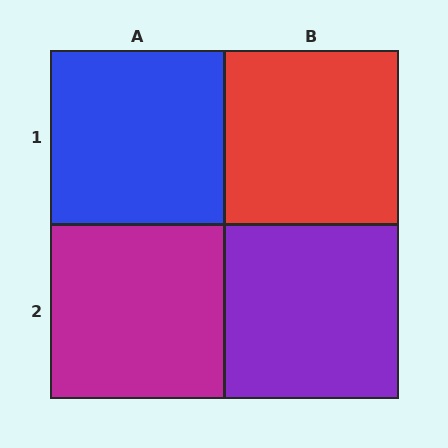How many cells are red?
1 cell is red.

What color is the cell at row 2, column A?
Magenta.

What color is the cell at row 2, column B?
Purple.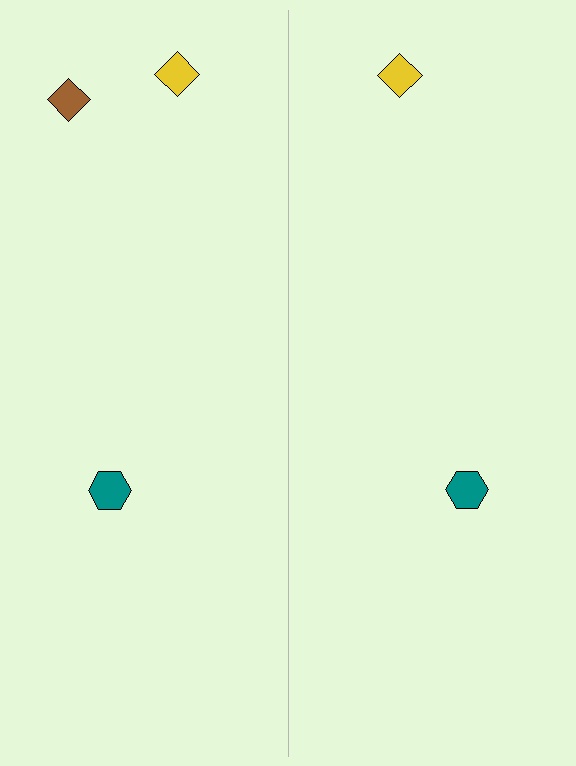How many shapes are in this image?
There are 5 shapes in this image.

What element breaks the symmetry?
A brown diamond is missing from the right side.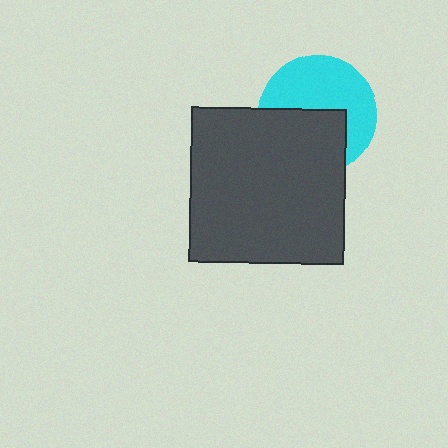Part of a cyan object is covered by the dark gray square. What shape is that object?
It is a circle.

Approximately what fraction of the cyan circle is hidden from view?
Roughly 44% of the cyan circle is hidden behind the dark gray square.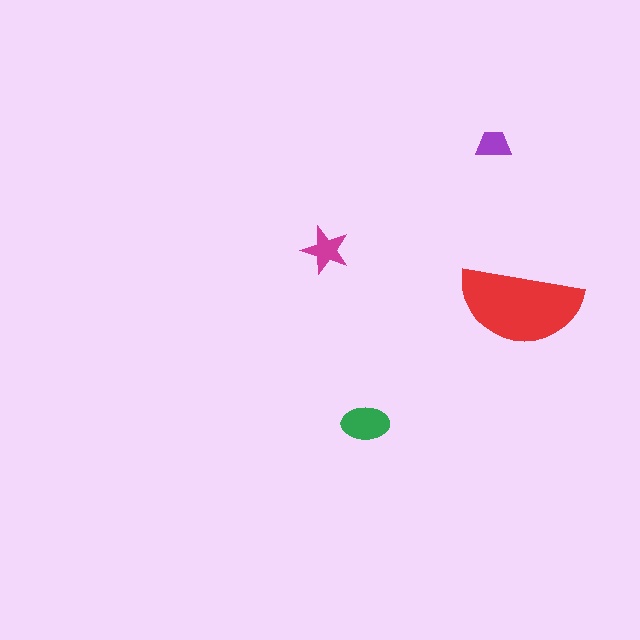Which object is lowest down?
The green ellipse is bottommost.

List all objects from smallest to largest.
The purple trapezoid, the magenta star, the green ellipse, the red semicircle.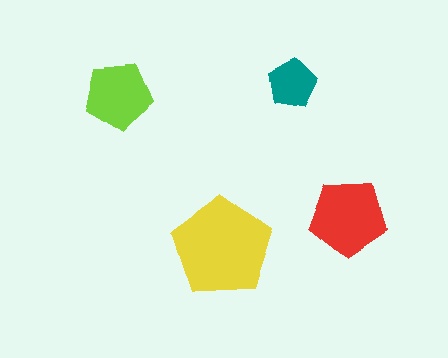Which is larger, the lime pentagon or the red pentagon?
The red one.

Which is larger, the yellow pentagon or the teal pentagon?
The yellow one.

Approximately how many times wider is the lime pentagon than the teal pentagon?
About 1.5 times wider.